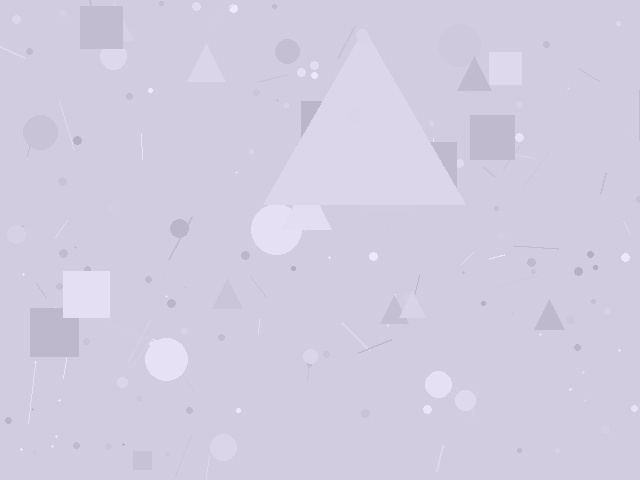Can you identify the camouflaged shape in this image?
The camouflaged shape is a triangle.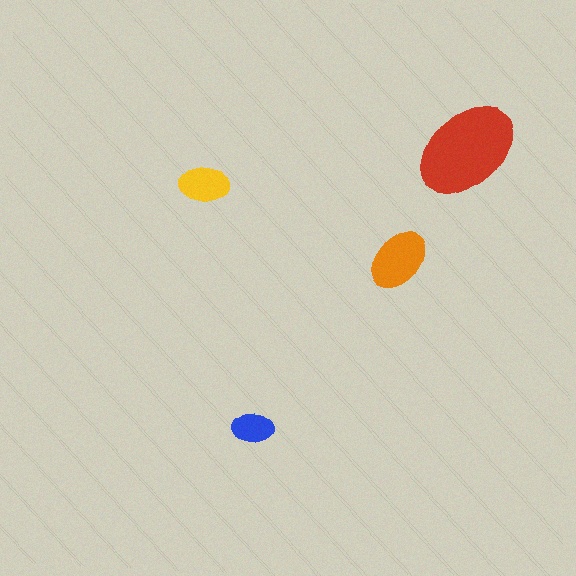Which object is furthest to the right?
The red ellipse is rightmost.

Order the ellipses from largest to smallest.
the red one, the orange one, the yellow one, the blue one.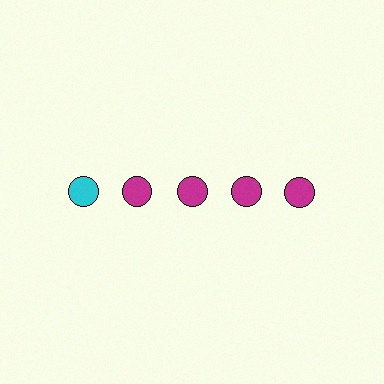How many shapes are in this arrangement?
There are 5 shapes arranged in a grid pattern.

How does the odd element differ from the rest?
It has a different color: cyan instead of magenta.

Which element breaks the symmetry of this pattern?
The cyan circle in the top row, leftmost column breaks the symmetry. All other shapes are magenta circles.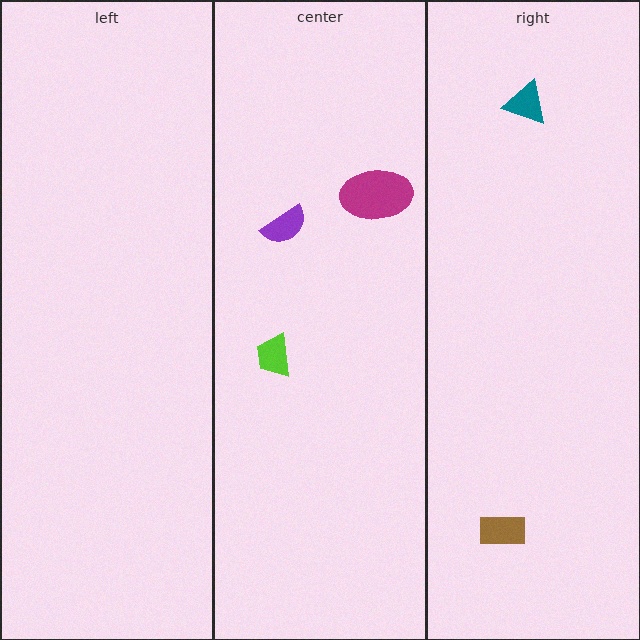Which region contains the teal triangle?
The right region.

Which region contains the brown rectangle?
The right region.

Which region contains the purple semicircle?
The center region.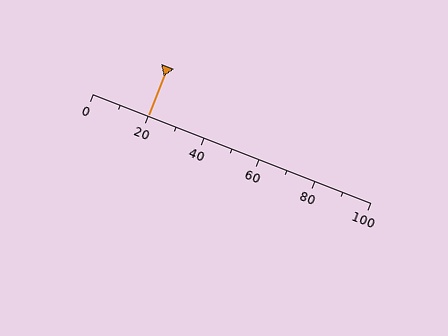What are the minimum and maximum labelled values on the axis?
The axis runs from 0 to 100.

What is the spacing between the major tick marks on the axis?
The major ticks are spaced 20 apart.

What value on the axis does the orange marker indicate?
The marker indicates approximately 20.